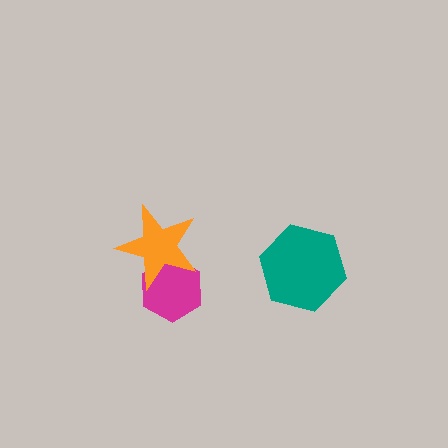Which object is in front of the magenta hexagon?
The orange star is in front of the magenta hexagon.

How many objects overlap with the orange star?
1 object overlaps with the orange star.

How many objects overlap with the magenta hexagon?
1 object overlaps with the magenta hexagon.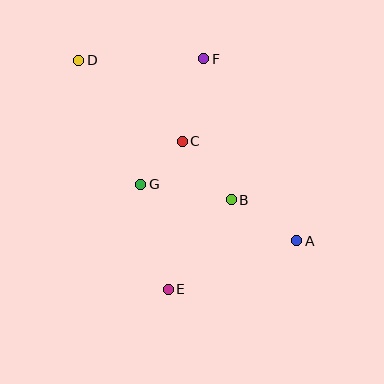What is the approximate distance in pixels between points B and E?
The distance between B and E is approximately 110 pixels.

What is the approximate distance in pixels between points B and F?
The distance between B and F is approximately 144 pixels.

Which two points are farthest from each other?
Points A and D are farthest from each other.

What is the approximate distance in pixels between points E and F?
The distance between E and F is approximately 234 pixels.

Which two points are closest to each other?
Points C and G are closest to each other.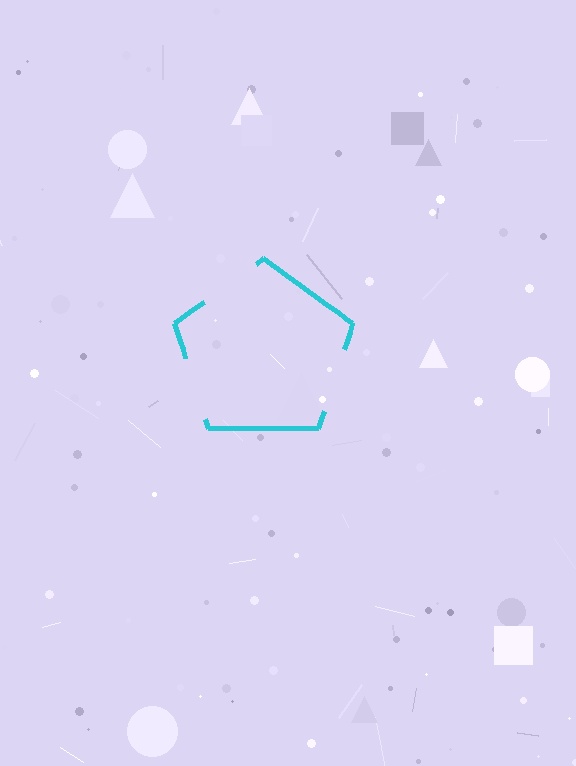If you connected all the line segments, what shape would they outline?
They would outline a pentagon.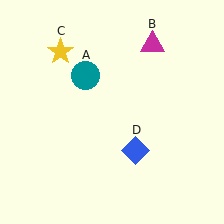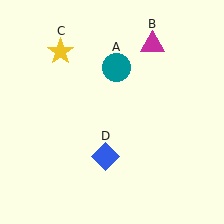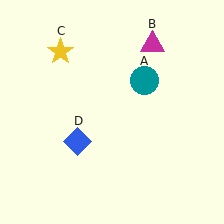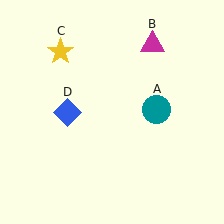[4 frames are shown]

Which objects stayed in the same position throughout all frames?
Magenta triangle (object B) and yellow star (object C) remained stationary.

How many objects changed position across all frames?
2 objects changed position: teal circle (object A), blue diamond (object D).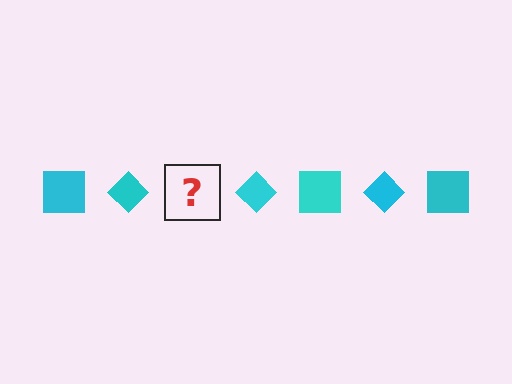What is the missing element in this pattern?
The missing element is a cyan square.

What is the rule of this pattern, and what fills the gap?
The rule is that the pattern cycles through square, diamond shapes in cyan. The gap should be filled with a cyan square.